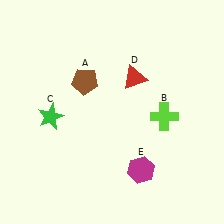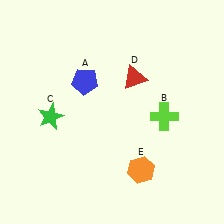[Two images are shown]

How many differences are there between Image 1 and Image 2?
There are 2 differences between the two images.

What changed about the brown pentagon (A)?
In Image 1, A is brown. In Image 2, it changed to blue.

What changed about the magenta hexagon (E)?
In Image 1, E is magenta. In Image 2, it changed to orange.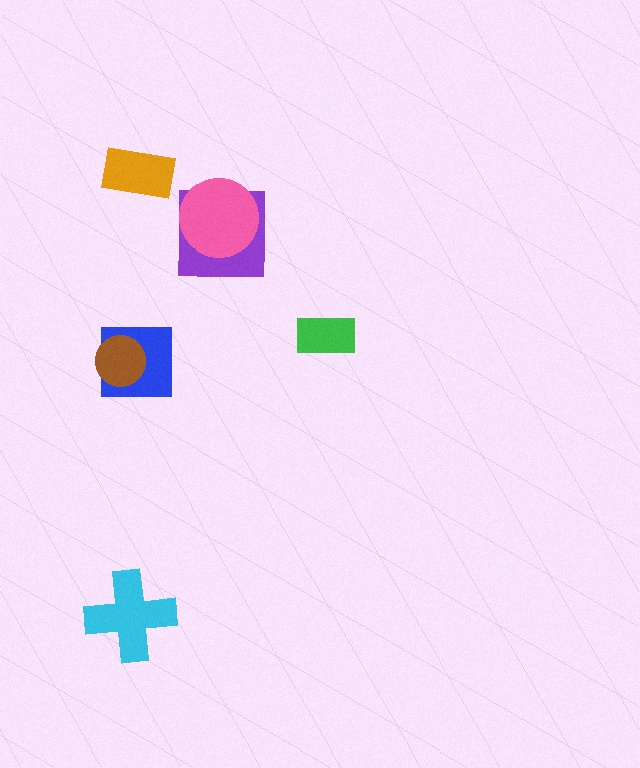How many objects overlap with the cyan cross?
0 objects overlap with the cyan cross.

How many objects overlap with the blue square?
1 object overlaps with the blue square.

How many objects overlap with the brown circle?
1 object overlaps with the brown circle.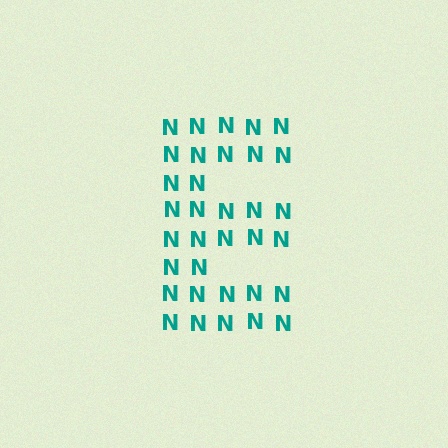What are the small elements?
The small elements are letter N's.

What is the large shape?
The large shape is the letter E.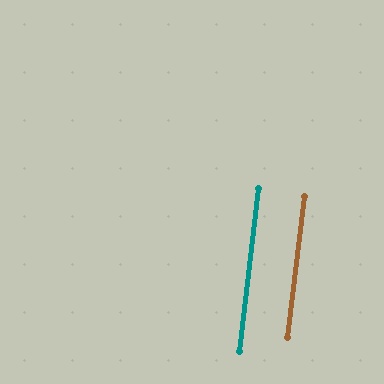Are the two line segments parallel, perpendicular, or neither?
Parallel — their directions differ by only 0.1°.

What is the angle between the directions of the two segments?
Approximately 0 degrees.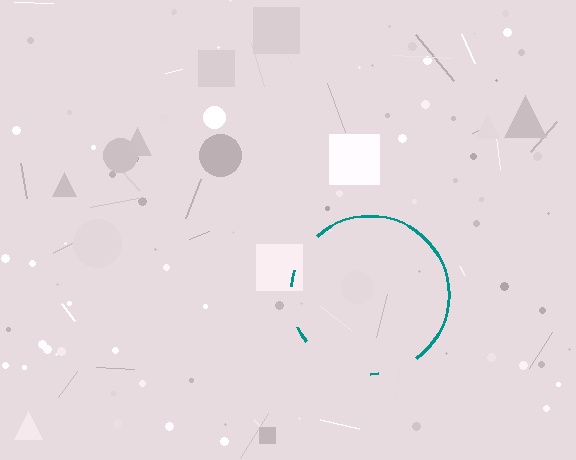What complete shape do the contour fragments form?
The contour fragments form a circle.